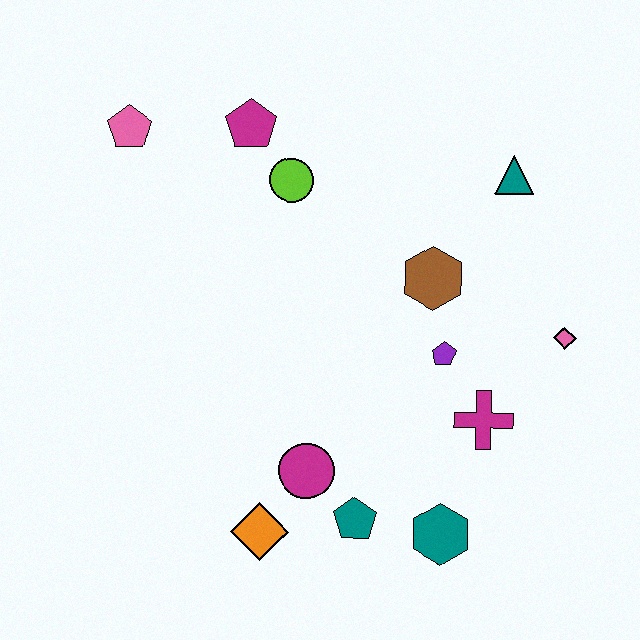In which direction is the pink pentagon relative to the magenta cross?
The pink pentagon is to the left of the magenta cross.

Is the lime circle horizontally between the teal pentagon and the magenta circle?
No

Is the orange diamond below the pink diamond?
Yes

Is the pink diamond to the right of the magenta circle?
Yes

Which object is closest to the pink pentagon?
The magenta pentagon is closest to the pink pentagon.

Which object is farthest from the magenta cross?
The pink pentagon is farthest from the magenta cross.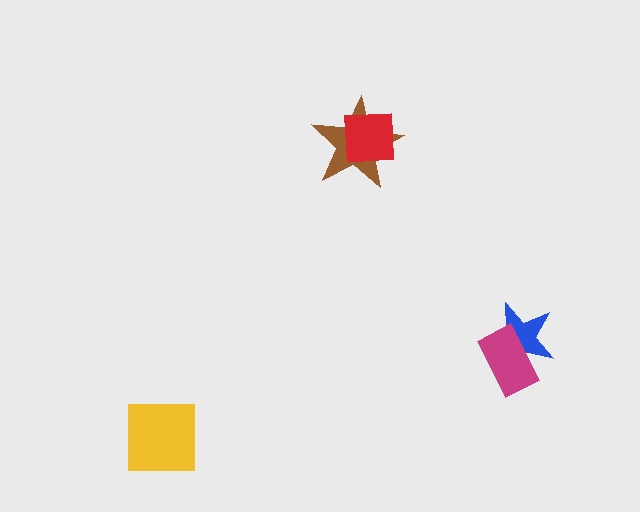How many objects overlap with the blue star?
1 object overlaps with the blue star.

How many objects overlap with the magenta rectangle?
1 object overlaps with the magenta rectangle.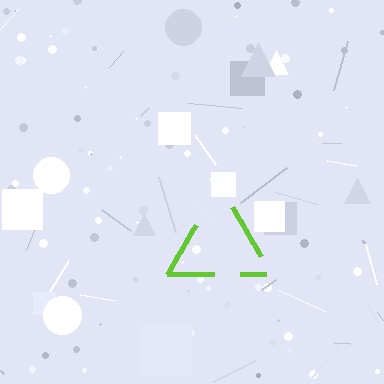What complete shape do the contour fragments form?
The contour fragments form a triangle.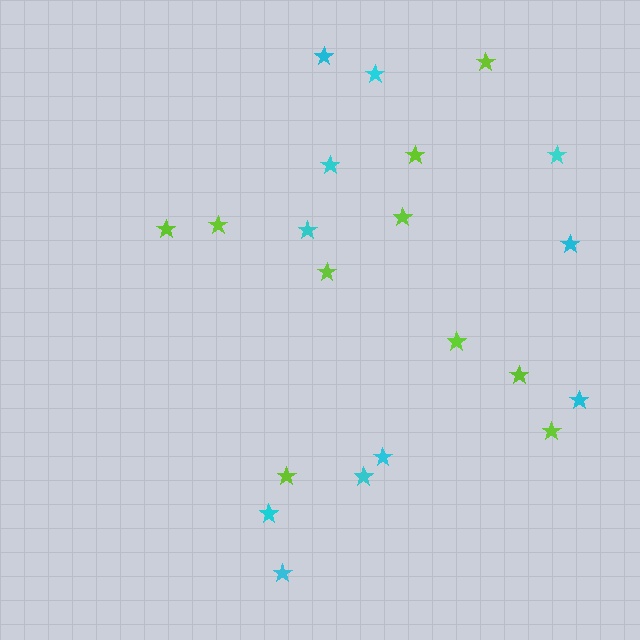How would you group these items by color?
There are 2 groups: one group of lime stars (10) and one group of cyan stars (11).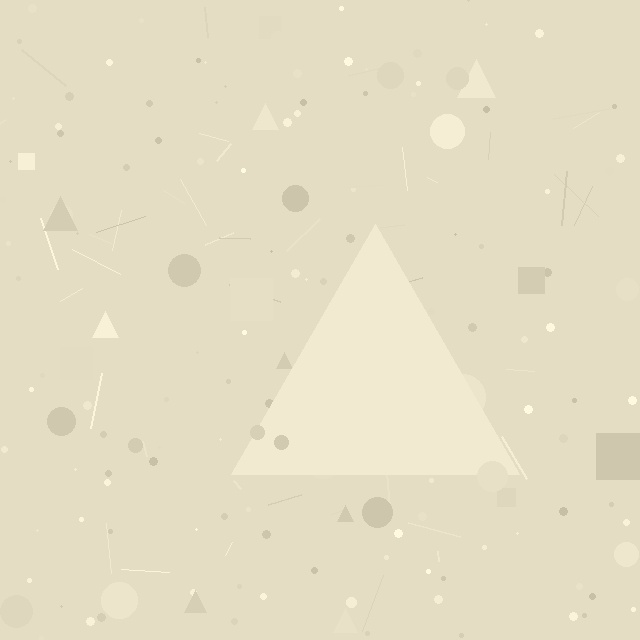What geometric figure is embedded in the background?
A triangle is embedded in the background.